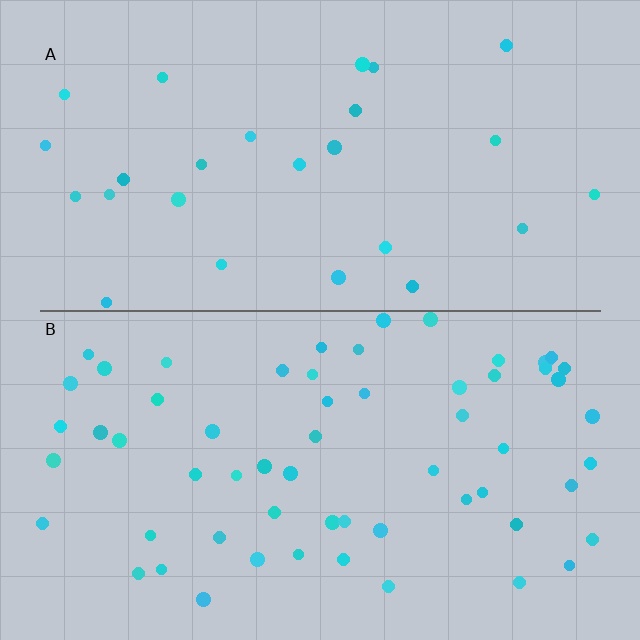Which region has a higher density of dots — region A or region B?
B (the bottom).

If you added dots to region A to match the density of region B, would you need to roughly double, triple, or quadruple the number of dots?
Approximately double.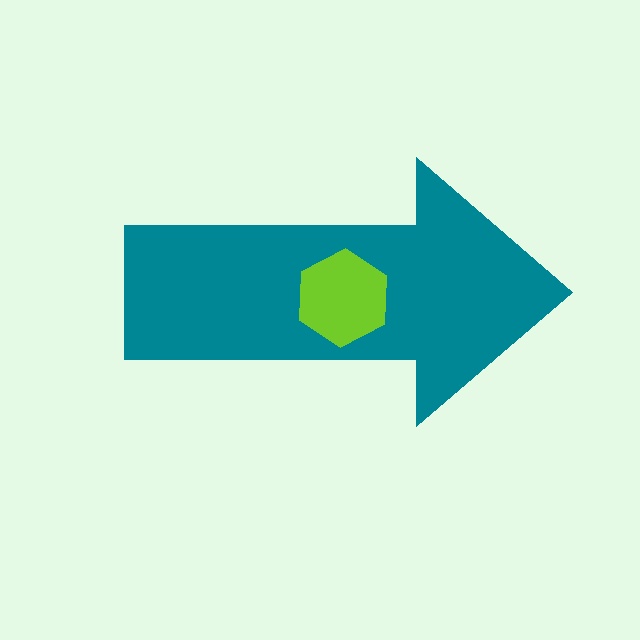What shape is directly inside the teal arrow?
The lime hexagon.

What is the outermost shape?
The teal arrow.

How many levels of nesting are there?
2.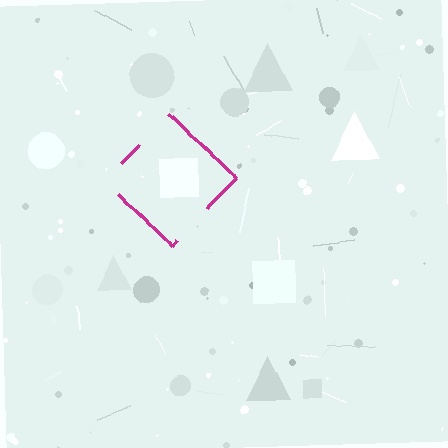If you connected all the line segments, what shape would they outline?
They would outline a diamond.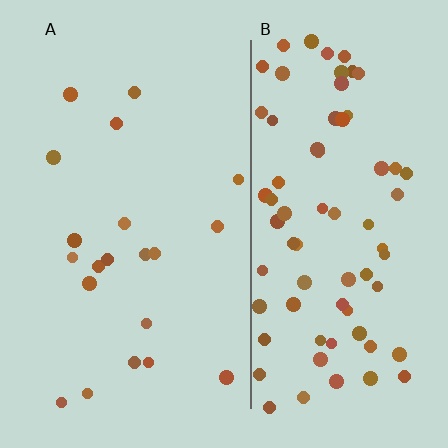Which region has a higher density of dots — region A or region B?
B (the right).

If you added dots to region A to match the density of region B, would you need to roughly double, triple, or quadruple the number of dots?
Approximately quadruple.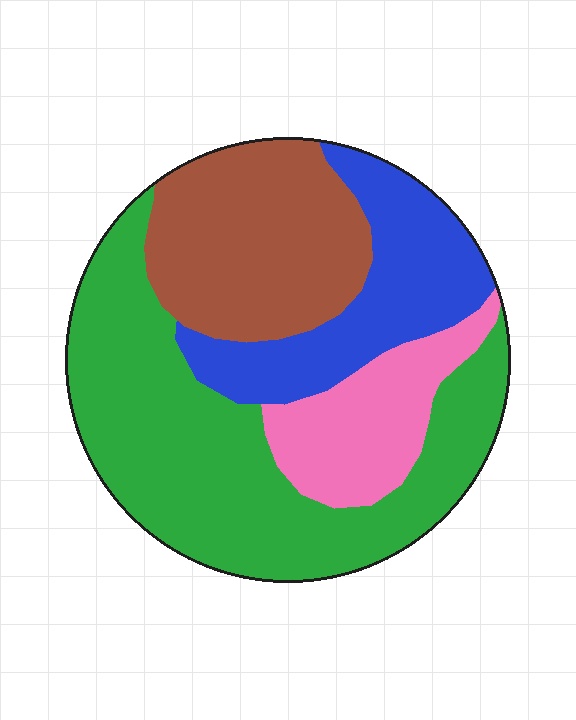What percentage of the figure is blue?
Blue covers 20% of the figure.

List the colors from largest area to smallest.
From largest to smallest: green, brown, blue, pink.